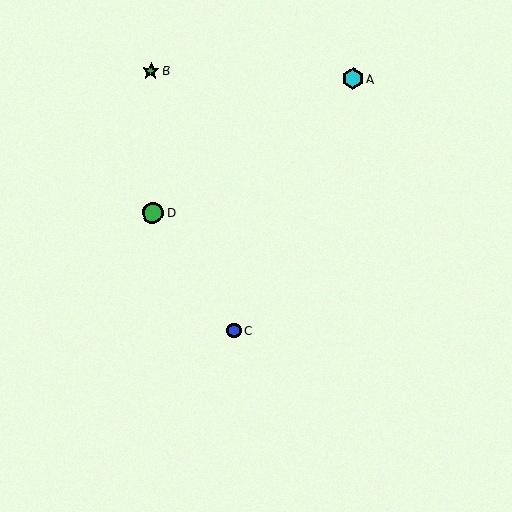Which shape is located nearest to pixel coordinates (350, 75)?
The cyan hexagon (labeled A) at (353, 79) is nearest to that location.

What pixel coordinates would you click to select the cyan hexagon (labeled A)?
Click at (353, 79) to select the cyan hexagon A.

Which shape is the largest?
The cyan hexagon (labeled A) is the largest.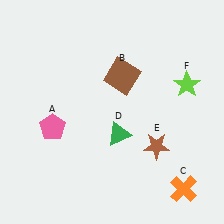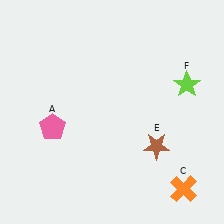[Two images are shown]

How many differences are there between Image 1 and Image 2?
There are 2 differences between the two images.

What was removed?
The brown square (B), the green triangle (D) were removed in Image 2.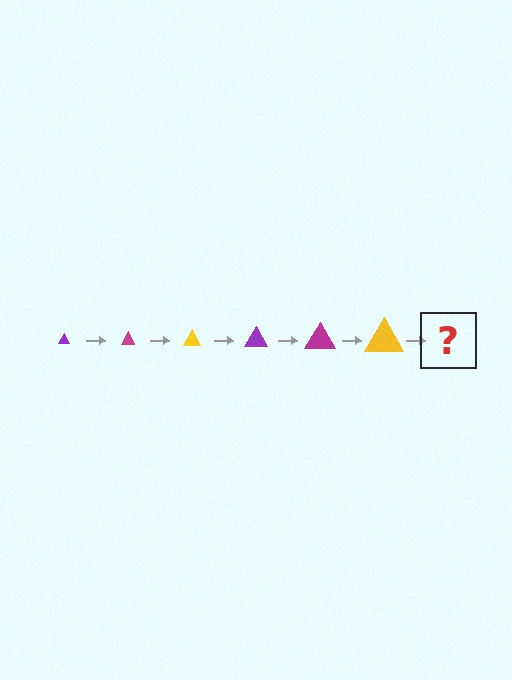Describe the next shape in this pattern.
It should be a purple triangle, larger than the previous one.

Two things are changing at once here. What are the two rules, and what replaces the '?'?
The two rules are that the triangle grows larger each step and the color cycles through purple, magenta, and yellow. The '?' should be a purple triangle, larger than the previous one.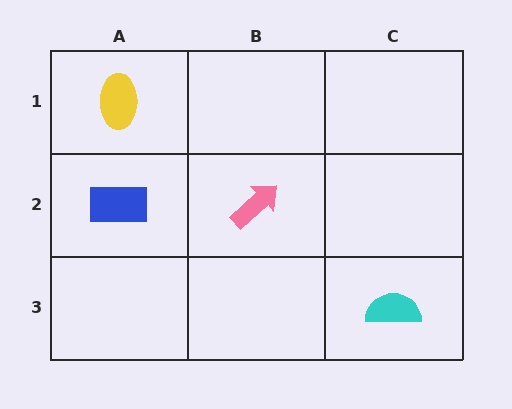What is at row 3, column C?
A cyan semicircle.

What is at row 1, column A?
A yellow ellipse.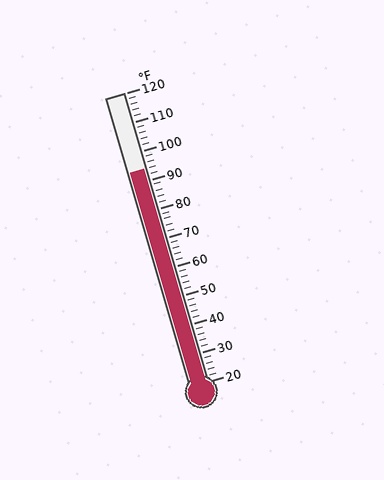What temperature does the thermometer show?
The thermometer shows approximately 94°F.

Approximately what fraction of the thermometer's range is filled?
The thermometer is filled to approximately 75% of its range.